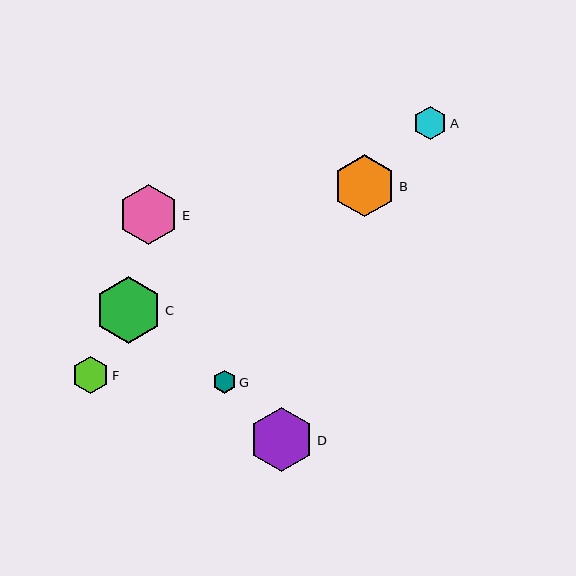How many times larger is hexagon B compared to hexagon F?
Hexagon B is approximately 1.7 times the size of hexagon F.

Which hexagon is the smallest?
Hexagon G is the smallest with a size of approximately 23 pixels.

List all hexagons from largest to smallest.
From largest to smallest: C, D, B, E, F, A, G.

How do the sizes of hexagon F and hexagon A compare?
Hexagon F and hexagon A are approximately the same size.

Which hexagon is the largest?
Hexagon C is the largest with a size of approximately 67 pixels.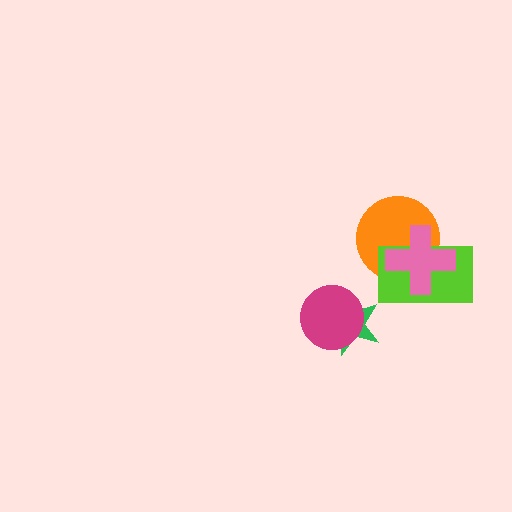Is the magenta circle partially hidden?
No, no other shape covers it.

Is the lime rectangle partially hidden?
Yes, it is partially covered by another shape.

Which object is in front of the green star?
The magenta circle is in front of the green star.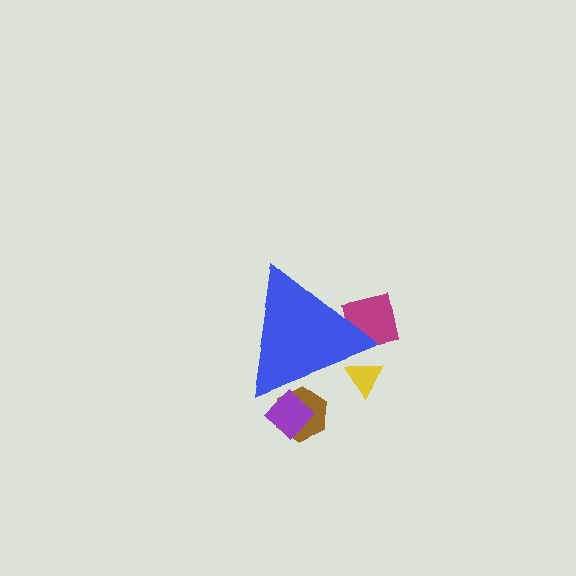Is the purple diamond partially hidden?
Yes, the purple diamond is partially hidden behind the blue triangle.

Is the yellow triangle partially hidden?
Yes, the yellow triangle is partially hidden behind the blue triangle.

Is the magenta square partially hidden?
Yes, the magenta square is partially hidden behind the blue triangle.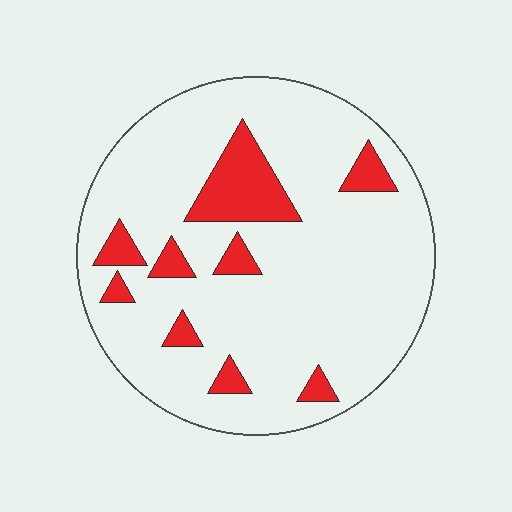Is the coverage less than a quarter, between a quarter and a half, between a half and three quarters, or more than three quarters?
Less than a quarter.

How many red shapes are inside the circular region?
9.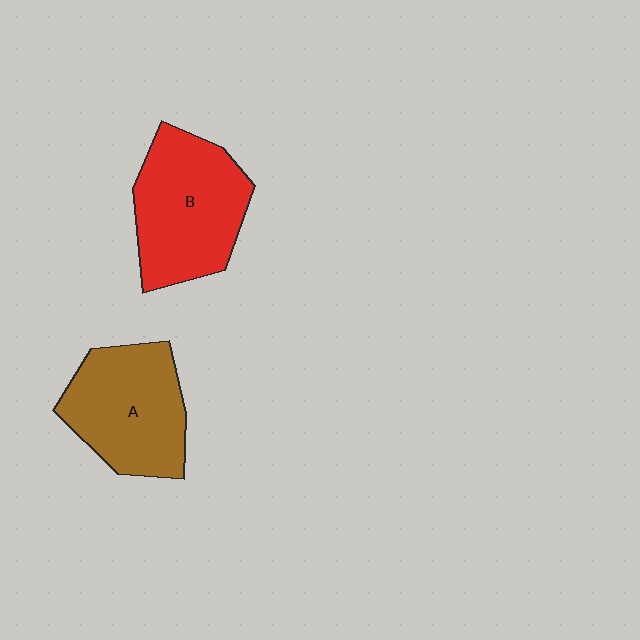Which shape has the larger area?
Shape B (red).